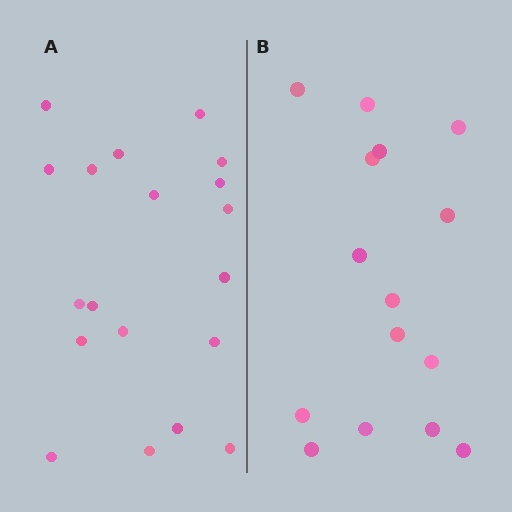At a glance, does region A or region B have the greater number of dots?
Region A (the left region) has more dots.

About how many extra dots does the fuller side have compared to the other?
Region A has about 4 more dots than region B.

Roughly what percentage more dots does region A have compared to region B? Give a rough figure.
About 25% more.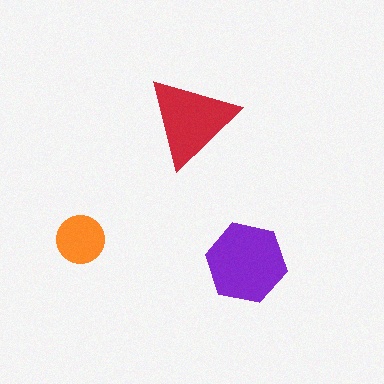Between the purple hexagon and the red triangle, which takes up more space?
The purple hexagon.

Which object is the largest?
The purple hexagon.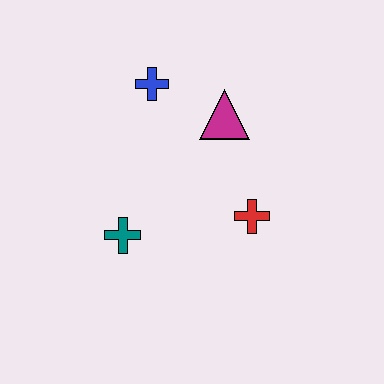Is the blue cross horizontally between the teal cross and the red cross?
Yes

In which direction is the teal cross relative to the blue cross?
The teal cross is below the blue cross.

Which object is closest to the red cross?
The magenta triangle is closest to the red cross.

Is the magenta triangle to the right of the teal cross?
Yes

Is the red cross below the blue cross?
Yes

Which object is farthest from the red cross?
The blue cross is farthest from the red cross.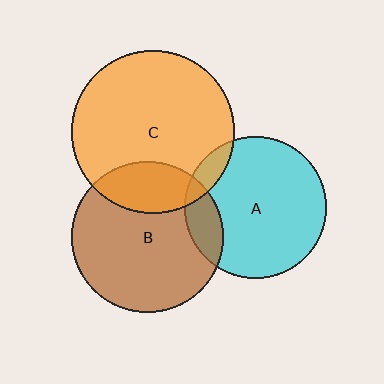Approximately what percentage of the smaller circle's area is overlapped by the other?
Approximately 25%.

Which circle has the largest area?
Circle C (orange).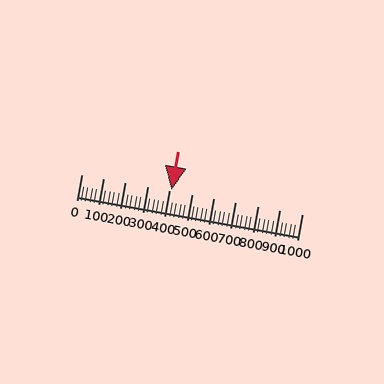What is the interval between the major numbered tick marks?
The major tick marks are spaced 100 units apart.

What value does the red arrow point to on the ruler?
The red arrow points to approximately 410.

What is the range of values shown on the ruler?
The ruler shows values from 0 to 1000.